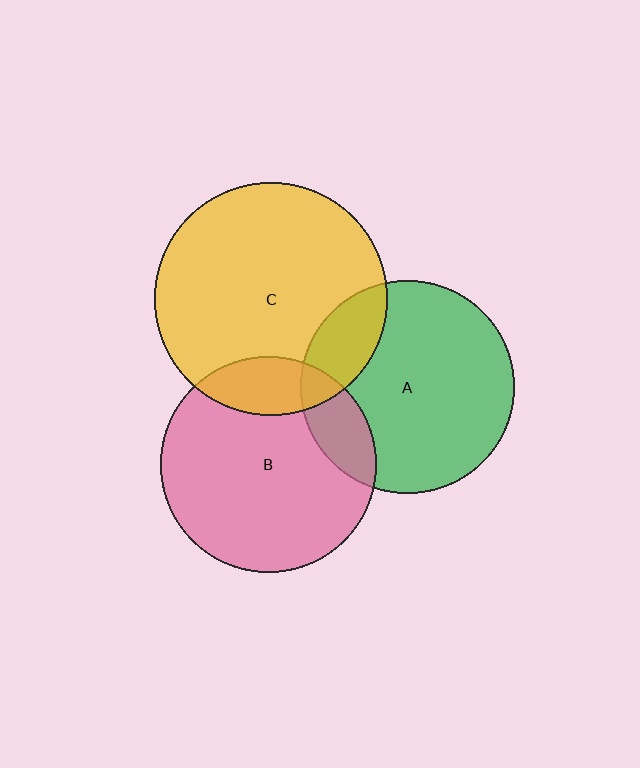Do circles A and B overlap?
Yes.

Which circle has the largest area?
Circle C (yellow).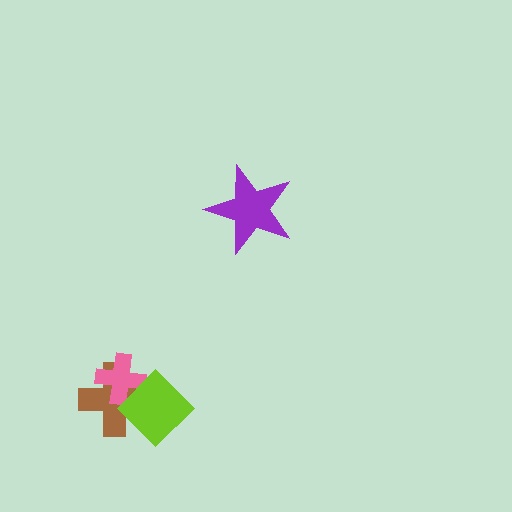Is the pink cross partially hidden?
Yes, it is partially covered by another shape.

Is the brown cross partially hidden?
Yes, it is partially covered by another shape.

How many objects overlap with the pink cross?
2 objects overlap with the pink cross.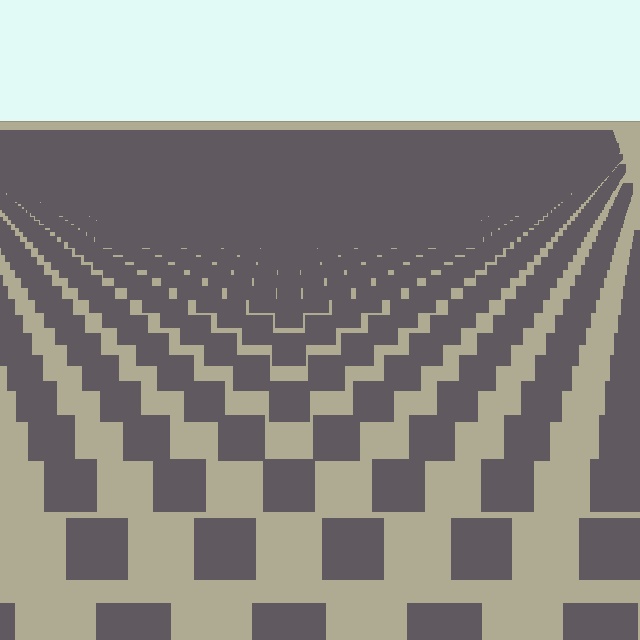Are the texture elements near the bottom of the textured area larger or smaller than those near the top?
Larger. Near the bottom, elements are closer to the viewer and appear at a bigger on-screen size.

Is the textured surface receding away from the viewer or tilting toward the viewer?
The surface is receding away from the viewer. Texture elements get smaller and denser toward the top.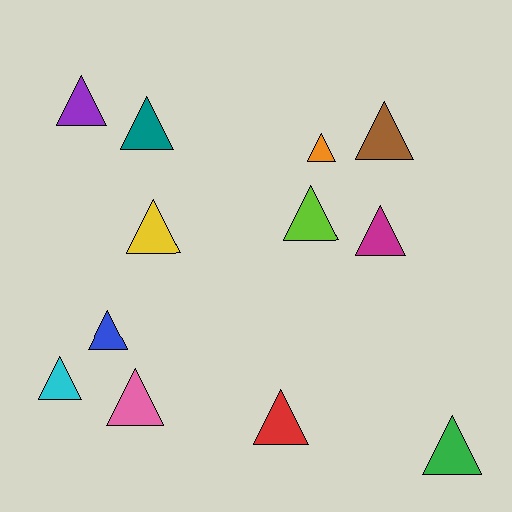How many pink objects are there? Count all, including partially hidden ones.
There is 1 pink object.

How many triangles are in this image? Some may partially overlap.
There are 12 triangles.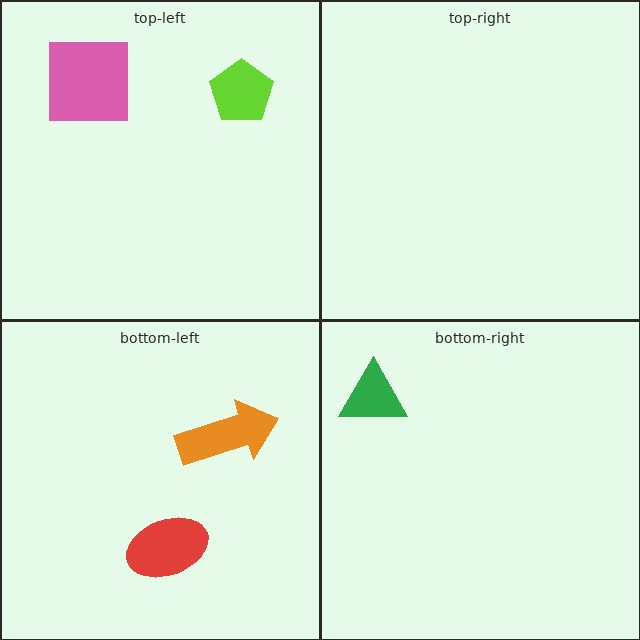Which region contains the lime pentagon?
The top-left region.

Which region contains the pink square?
The top-left region.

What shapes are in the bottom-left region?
The orange arrow, the red ellipse.